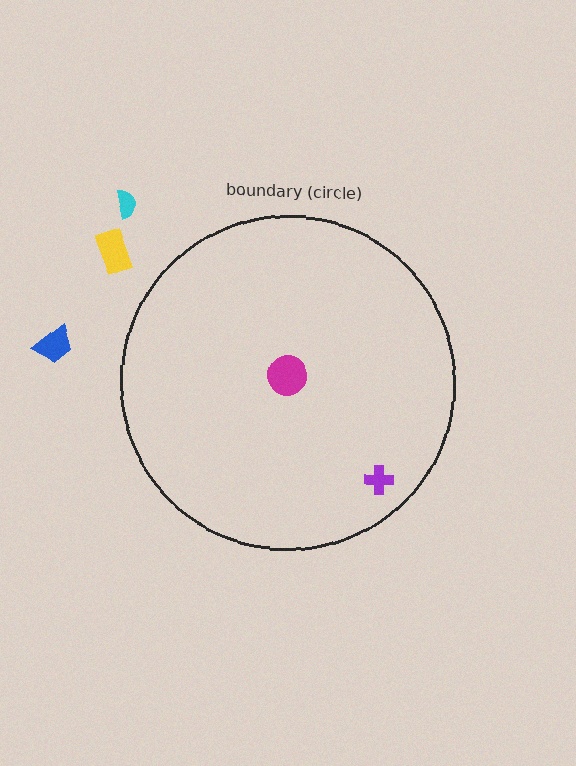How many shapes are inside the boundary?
2 inside, 3 outside.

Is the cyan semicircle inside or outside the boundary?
Outside.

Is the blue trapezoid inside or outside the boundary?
Outside.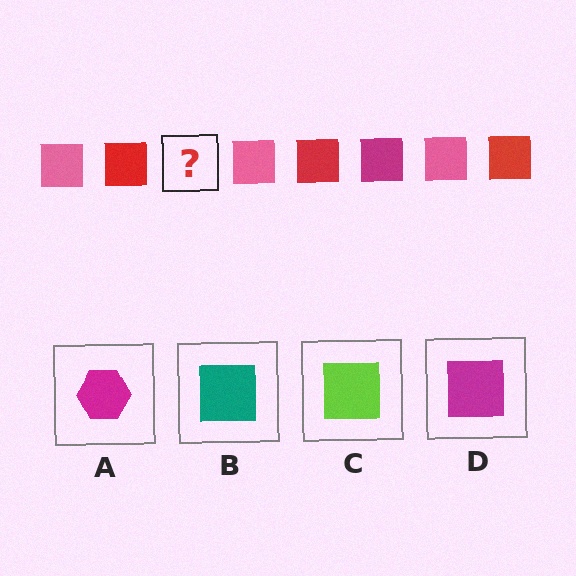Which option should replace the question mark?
Option D.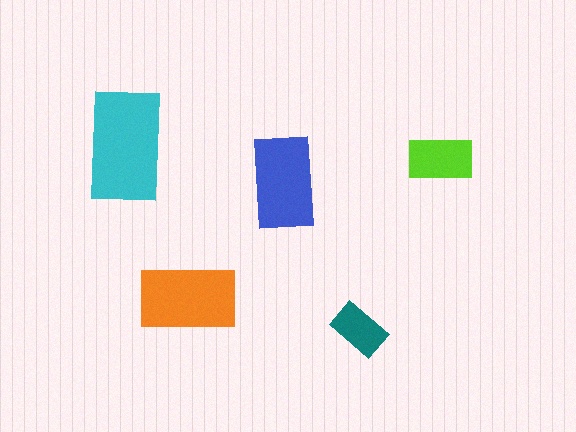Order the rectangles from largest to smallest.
the cyan one, the orange one, the blue one, the lime one, the teal one.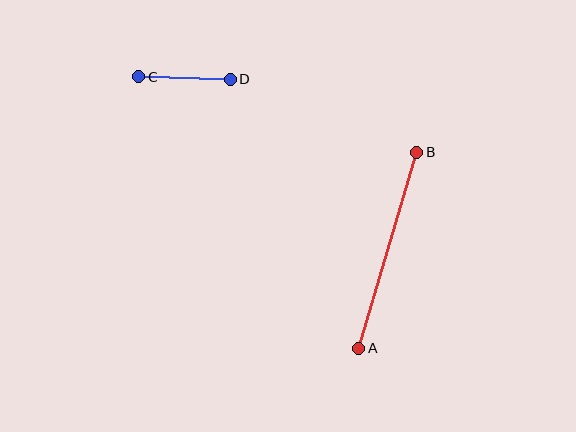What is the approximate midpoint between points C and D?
The midpoint is at approximately (184, 78) pixels.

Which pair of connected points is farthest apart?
Points A and B are farthest apart.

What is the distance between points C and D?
The distance is approximately 92 pixels.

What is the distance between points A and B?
The distance is approximately 205 pixels.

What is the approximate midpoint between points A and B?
The midpoint is at approximately (388, 250) pixels.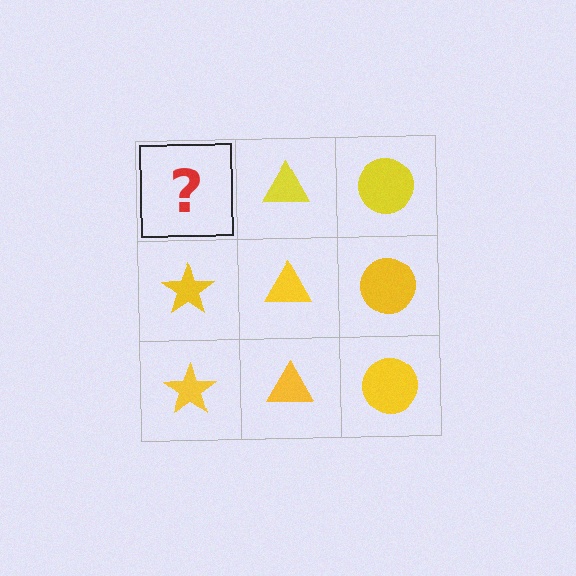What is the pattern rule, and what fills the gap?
The rule is that each column has a consistent shape. The gap should be filled with a yellow star.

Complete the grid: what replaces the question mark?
The question mark should be replaced with a yellow star.